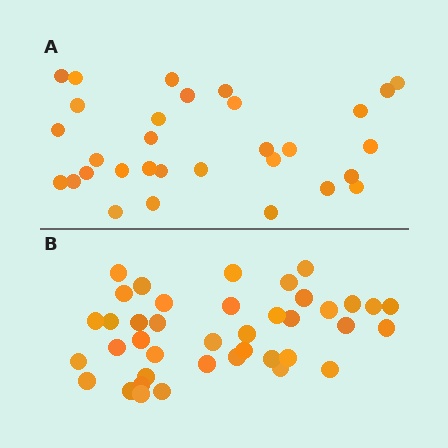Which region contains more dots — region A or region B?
Region B (the bottom region) has more dots.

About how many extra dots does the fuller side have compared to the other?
Region B has roughly 8 or so more dots than region A.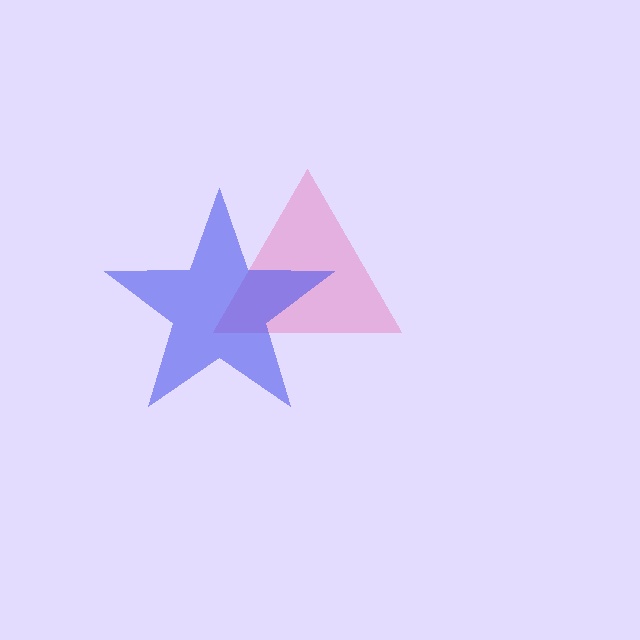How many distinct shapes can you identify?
There are 2 distinct shapes: a pink triangle, a blue star.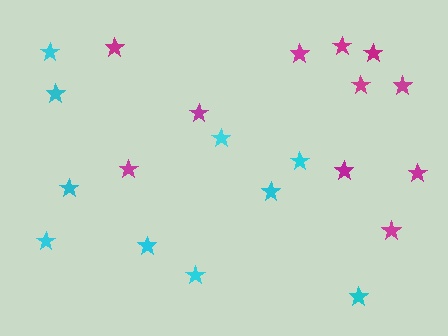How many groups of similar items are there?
There are 2 groups: one group of cyan stars (10) and one group of magenta stars (11).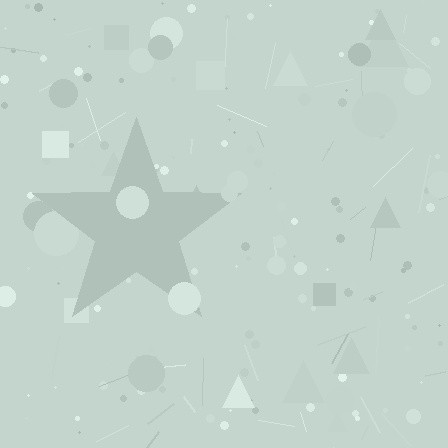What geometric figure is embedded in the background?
A star is embedded in the background.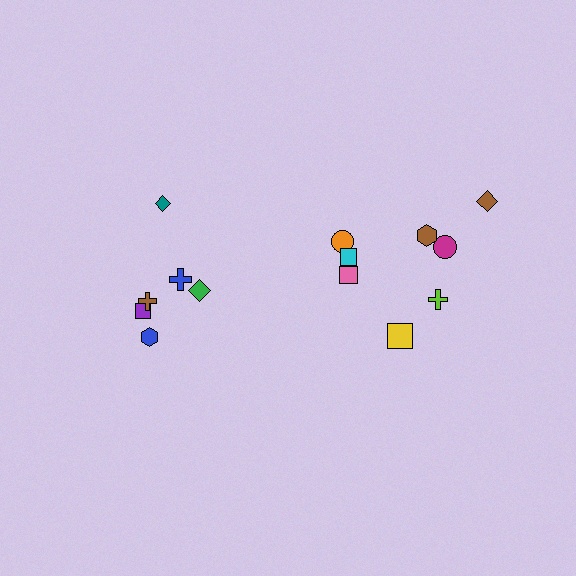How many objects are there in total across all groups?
There are 14 objects.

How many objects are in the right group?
There are 8 objects.